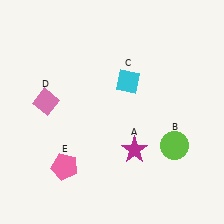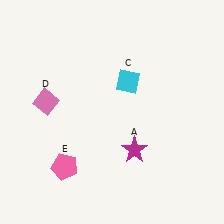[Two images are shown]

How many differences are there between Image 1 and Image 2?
There is 1 difference between the two images.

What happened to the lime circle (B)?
The lime circle (B) was removed in Image 2. It was in the bottom-right area of Image 1.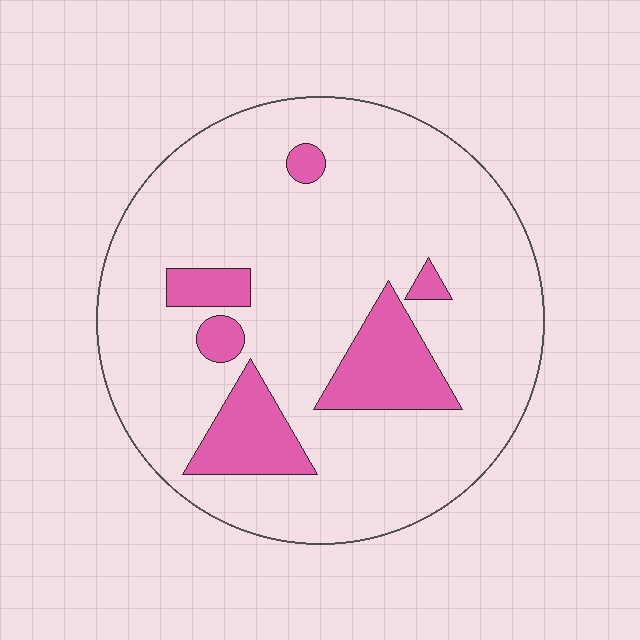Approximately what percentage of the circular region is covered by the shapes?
Approximately 15%.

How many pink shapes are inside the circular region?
6.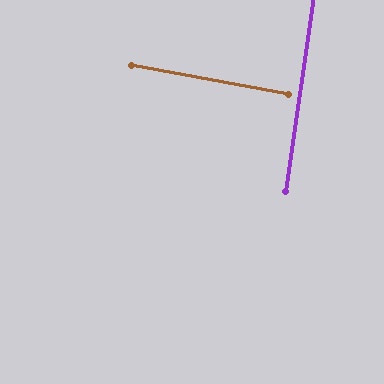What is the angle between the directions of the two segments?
Approximately 88 degrees.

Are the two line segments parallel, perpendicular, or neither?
Perpendicular — they meet at approximately 88°.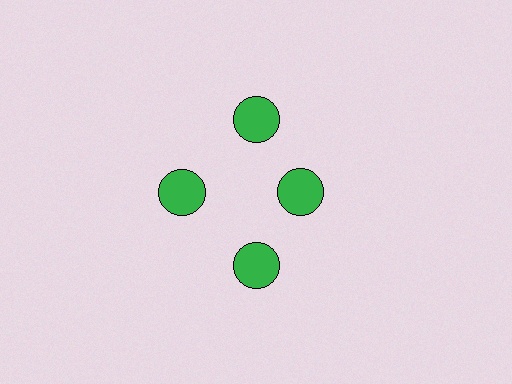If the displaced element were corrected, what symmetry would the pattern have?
It would have 4-fold rotational symmetry — the pattern would map onto itself every 90 degrees.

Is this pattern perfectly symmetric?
No. The 4 green circles are arranged in a ring, but one element near the 3 o'clock position is pulled inward toward the center, breaking the 4-fold rotational symmetry.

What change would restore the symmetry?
The symmetry would be restored by moving it outward, back onto the ring so that all 4 circles sit at equal angles and equal distance from the center.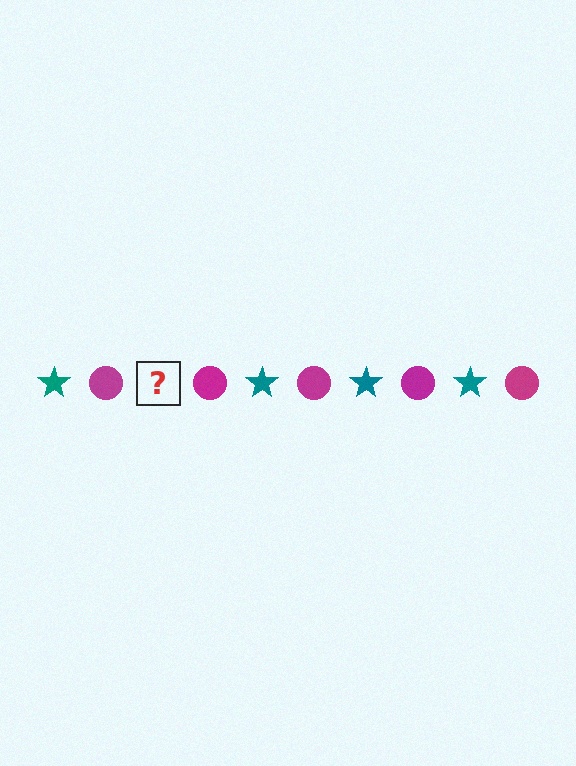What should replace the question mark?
The question mark should be replaced with a teal star.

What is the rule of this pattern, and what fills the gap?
The rule is that the pattern alternates between teal star and magenta circle. The gap should be filled with a teal star.